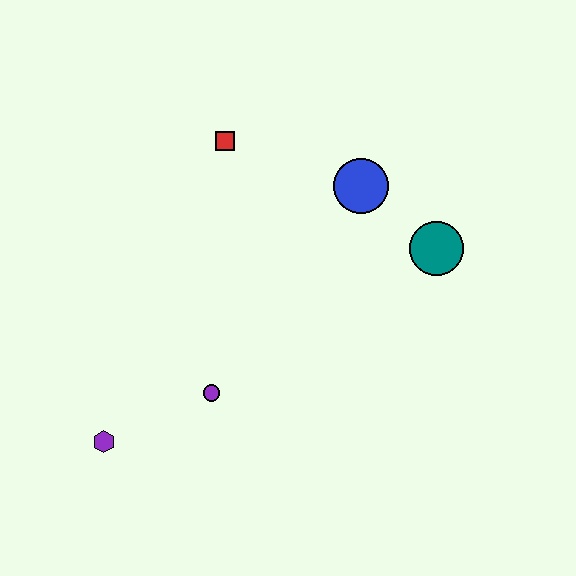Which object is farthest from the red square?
The purple hexagon is farthest from the red square.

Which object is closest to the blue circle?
The teal circle is closest to the blue circle.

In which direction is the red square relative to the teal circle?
The red square is to the left of the teal circle.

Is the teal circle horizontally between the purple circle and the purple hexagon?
No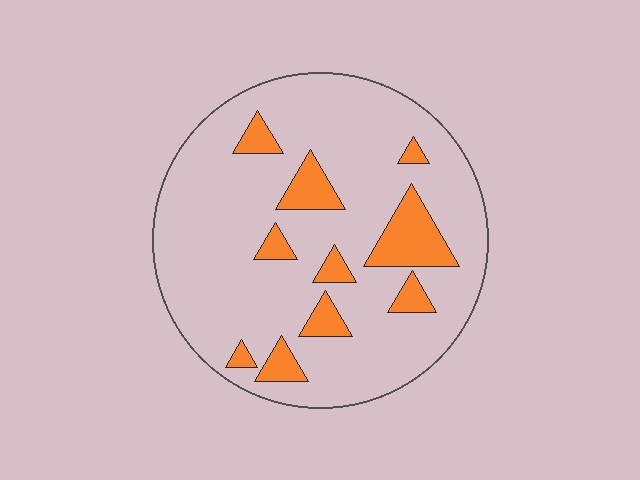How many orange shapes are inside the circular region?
10.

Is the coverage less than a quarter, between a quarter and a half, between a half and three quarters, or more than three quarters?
Less than a quarter.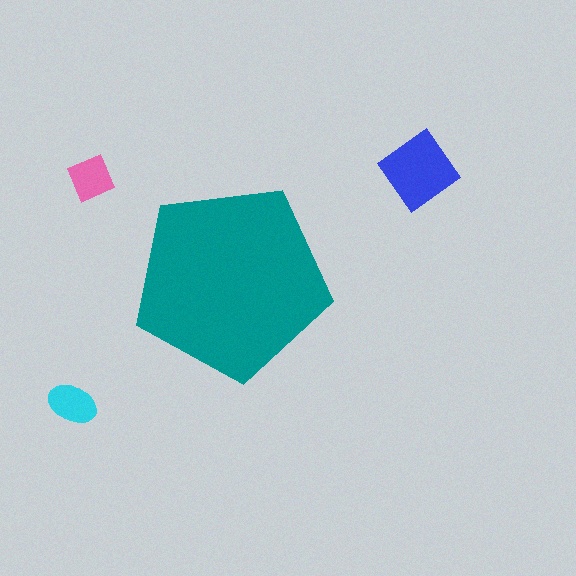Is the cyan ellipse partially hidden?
No, the cyan ellipse is fully visible.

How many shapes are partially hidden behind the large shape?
0 shapes are partially hidden.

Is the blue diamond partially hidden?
No, the blue diamond is fully visible.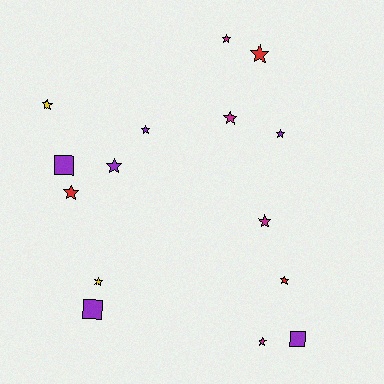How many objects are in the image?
There are 15 objects.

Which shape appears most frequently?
Star, with 12 objects.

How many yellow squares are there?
There are no yellow squares.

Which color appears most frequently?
Purple, with 6 objects.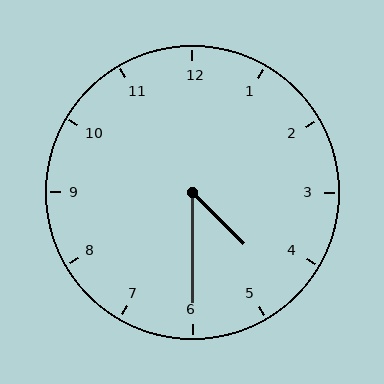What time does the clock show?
4:30.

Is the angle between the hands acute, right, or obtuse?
It is acute.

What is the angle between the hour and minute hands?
Approximately 45 degrees.